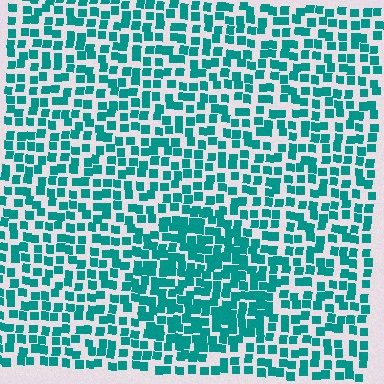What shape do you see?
I see a circle.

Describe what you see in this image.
The image contains small teal elements arranged at two different densities. A circle-shaped region is visible where the elements are more densely packed than the surrounding area.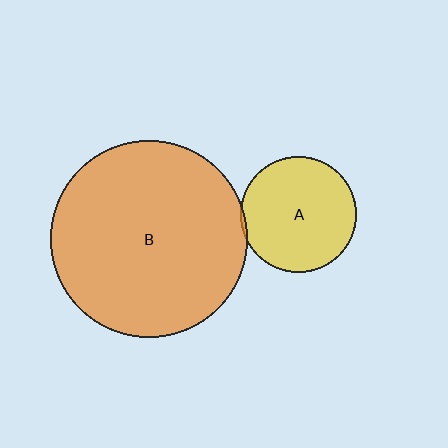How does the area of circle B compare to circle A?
Approximately 2.9 times.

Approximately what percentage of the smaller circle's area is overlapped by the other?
Approximately 5%.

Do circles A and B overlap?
Yes.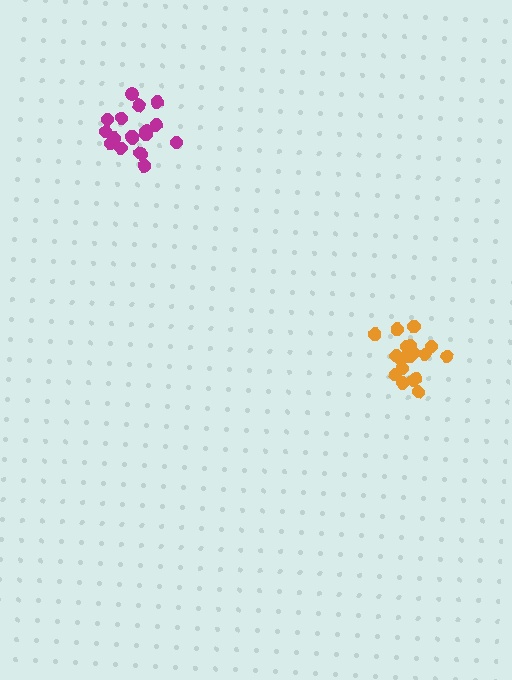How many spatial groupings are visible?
There are 2 spatial groupings.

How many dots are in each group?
Group 1: 18 dots, Group 2: 19 dots (37 total).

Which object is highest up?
The magenta cluster is topmost.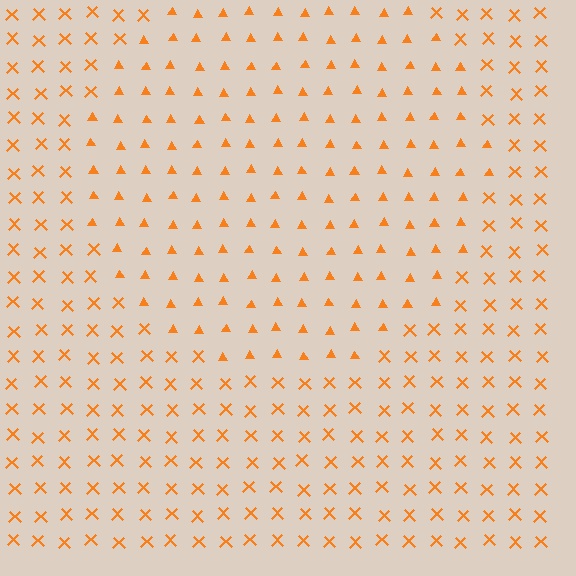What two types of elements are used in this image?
The image uses triangles inside the circle region and X marks outside it.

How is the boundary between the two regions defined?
The boundary is defined by a change in element shape: triangles inside vs. X marks outside. All elements share the same color and spacing.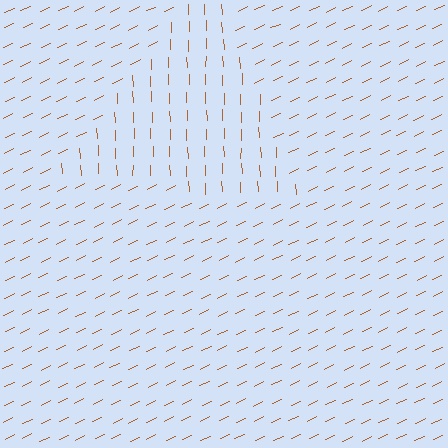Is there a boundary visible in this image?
Yes, there is a texture boundary formed by a change in line orientation.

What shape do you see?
I see a triangle.